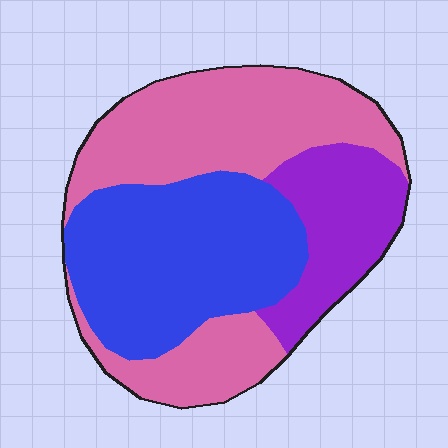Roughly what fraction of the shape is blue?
Blue takes up between a quarter and a half of the shape.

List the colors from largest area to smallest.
From largest to smallest: pink, blue, purple.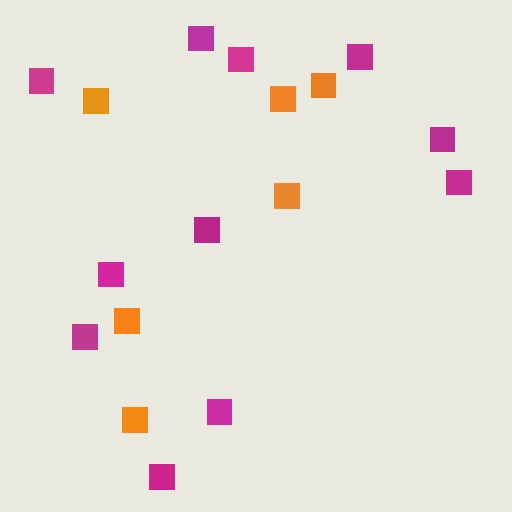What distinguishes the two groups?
There are 2 groups: one group of magenta squares (11) and one group of orange squares (6).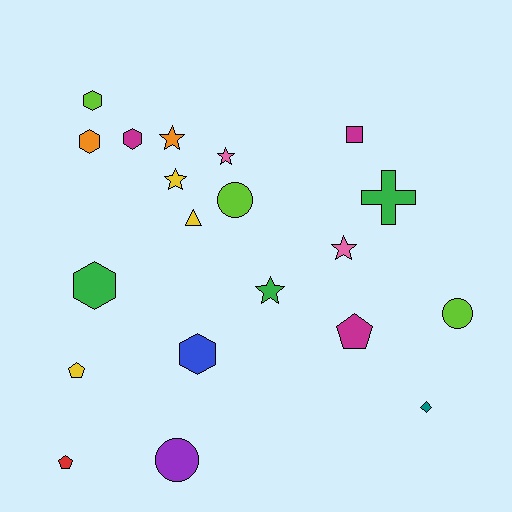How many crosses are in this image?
There is 1 cross.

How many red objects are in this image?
There is 1 red object.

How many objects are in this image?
There are 20 objects.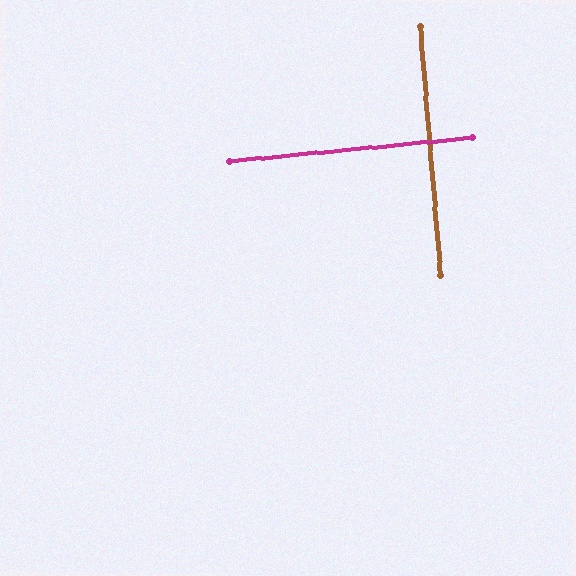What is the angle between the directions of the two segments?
Approximately 89 degrees.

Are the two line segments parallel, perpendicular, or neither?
Perpendicular — they meet at approximately 89°.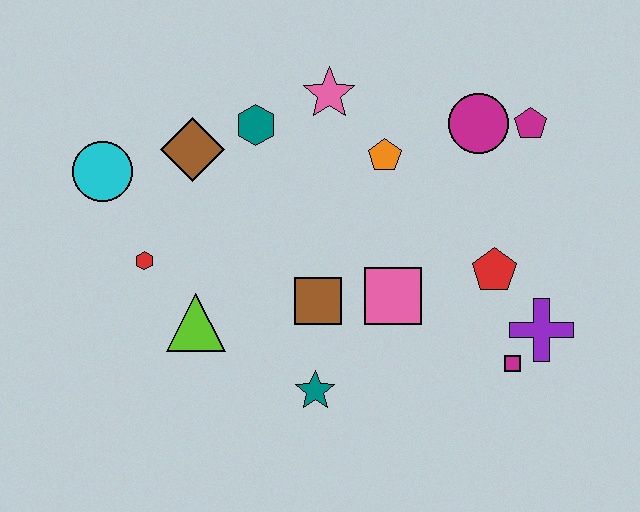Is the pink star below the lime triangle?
No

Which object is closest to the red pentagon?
The purple cross is closest to the red pentagon.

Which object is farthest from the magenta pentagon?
The cyan circle is farthest from the magenta pentagon.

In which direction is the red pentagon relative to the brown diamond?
The red pentagon is to the right of the brown diamond.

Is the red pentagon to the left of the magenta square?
Yes